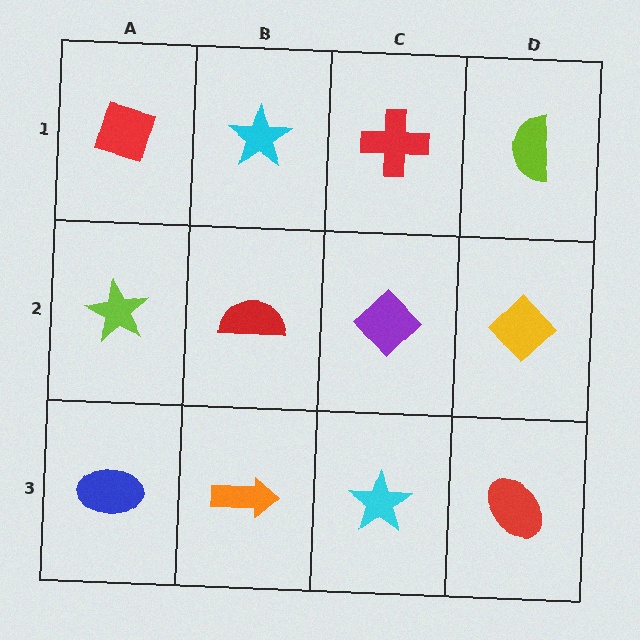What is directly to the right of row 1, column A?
A cyan star.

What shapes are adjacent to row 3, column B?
A red semicircle (row 2, column B), a blue ellipse (row 3, column A), a cyan star (row 3, column C).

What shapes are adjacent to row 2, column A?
A red diamond (row 1, column A), a blue ellipse (row 3, column A), a red semicircle (row 2, column B).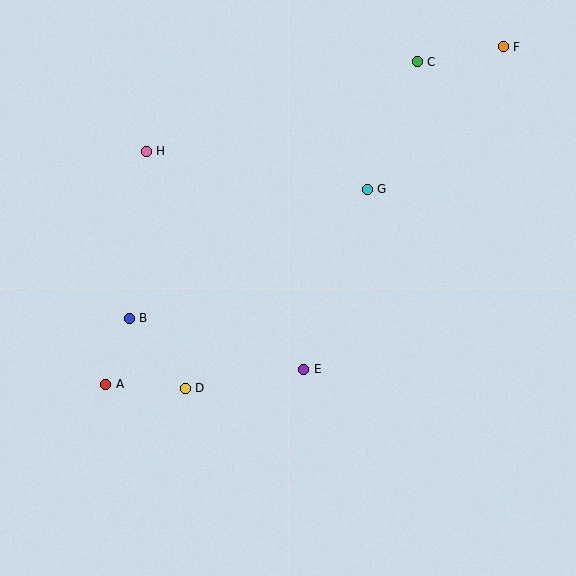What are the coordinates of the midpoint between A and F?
The midpoint between A and F is at (305, 216).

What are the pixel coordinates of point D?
Point D is at (185, 388).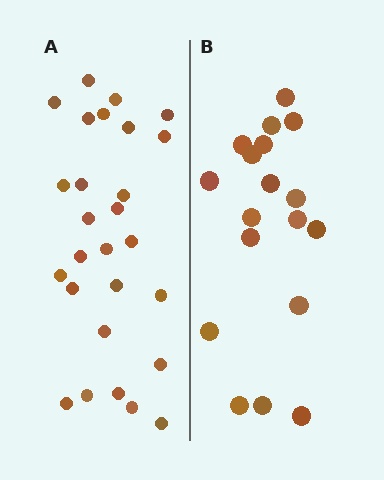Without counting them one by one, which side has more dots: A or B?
Region A (the left region) has more dots.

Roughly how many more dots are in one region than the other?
Region A has roughly 8 or so more dots than region B.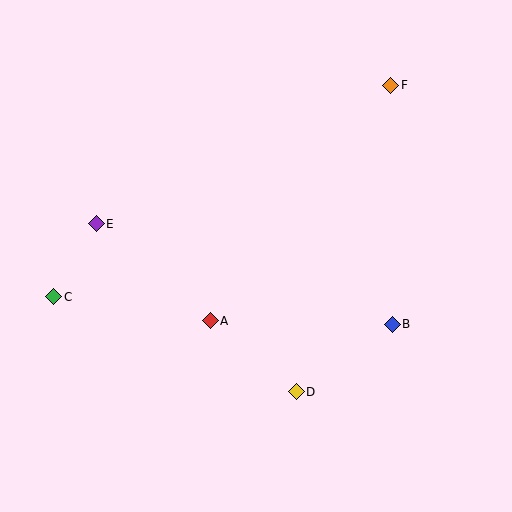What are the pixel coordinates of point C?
Point C is at (54, 297).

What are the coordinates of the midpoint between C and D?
The midpoint between C and D is at (175, 344).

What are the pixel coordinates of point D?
Point D is at (296, 392).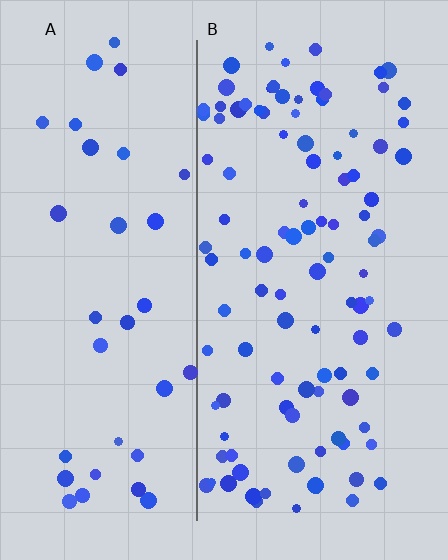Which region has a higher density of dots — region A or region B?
B (the right).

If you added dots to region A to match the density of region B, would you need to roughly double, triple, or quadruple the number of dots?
Approximately triple.